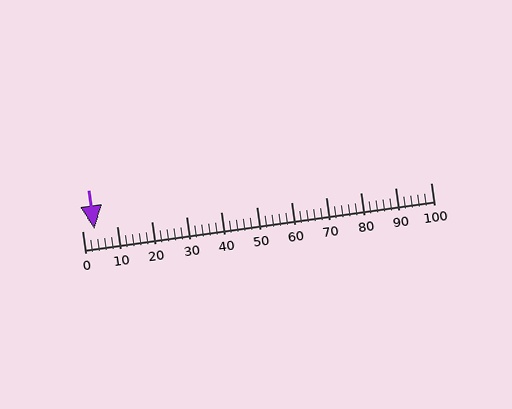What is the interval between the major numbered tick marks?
The major tick marks are spaced 10 units apart.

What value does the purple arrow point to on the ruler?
The purple arrow points to approximately 4.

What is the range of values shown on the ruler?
The ruler shows values from 0 to 100.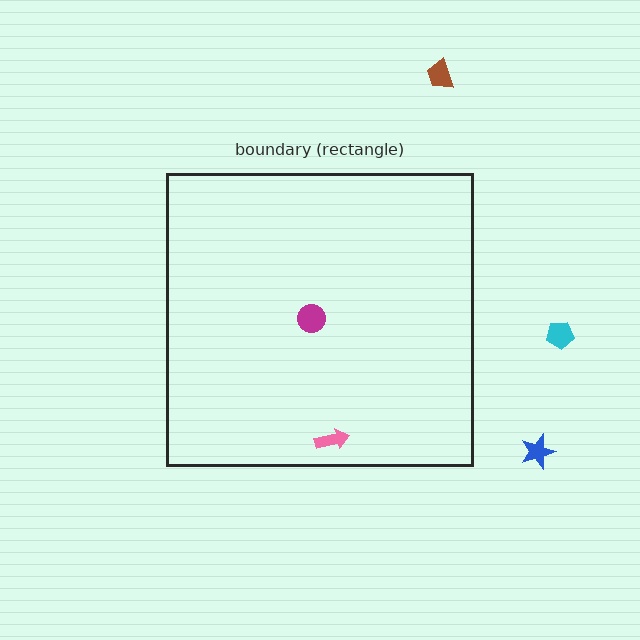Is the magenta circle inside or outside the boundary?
Inside.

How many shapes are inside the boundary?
2 inside, 3 outside.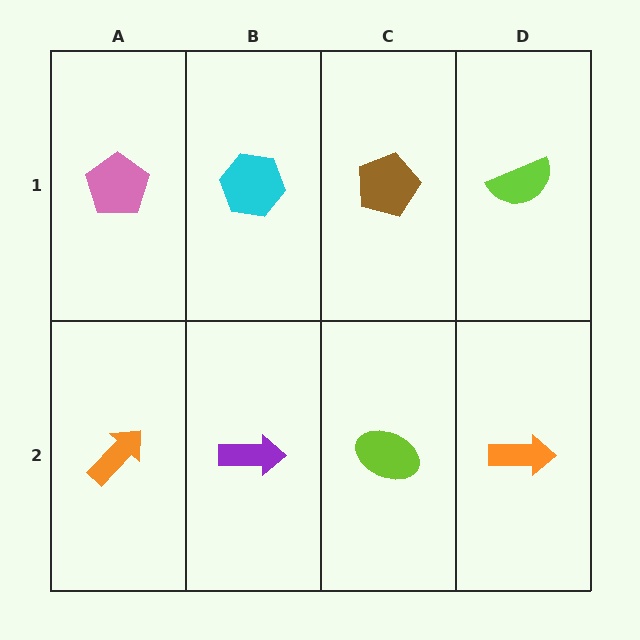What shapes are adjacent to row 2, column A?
A pink pentagon (row 1, column A), a purple arrow (row 2, column B).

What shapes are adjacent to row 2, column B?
A cyan hexagon (row 1, column B), an orange arrow (row 2, column A), a lime ellipse (row 2, column C).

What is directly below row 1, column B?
A purple arrow.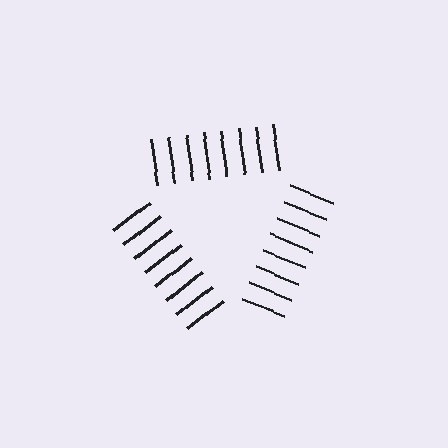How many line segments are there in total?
24 — 8 along each of the 3 edges.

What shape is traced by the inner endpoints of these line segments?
An illusory triangle — the line segments terminate on its edges but no continuous stroke is drawn.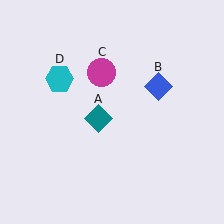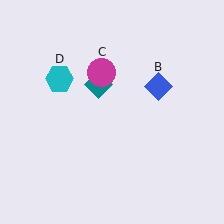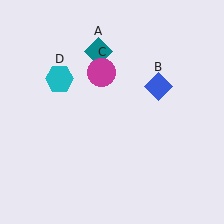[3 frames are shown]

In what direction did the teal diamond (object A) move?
The teal diamond (object A) moved up.